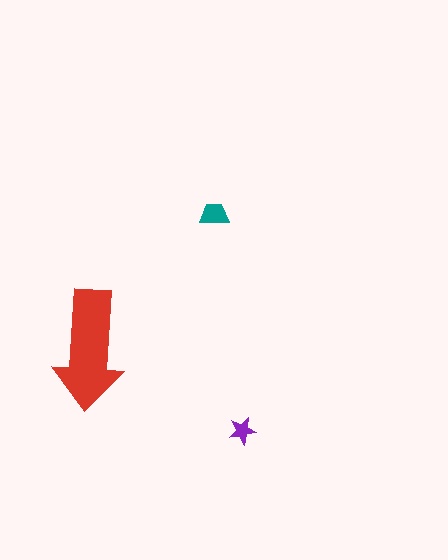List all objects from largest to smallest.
The red arrow, the teal trapezoid, the purple star.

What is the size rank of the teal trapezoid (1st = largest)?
2nd.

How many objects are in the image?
There are 3 objects in the image.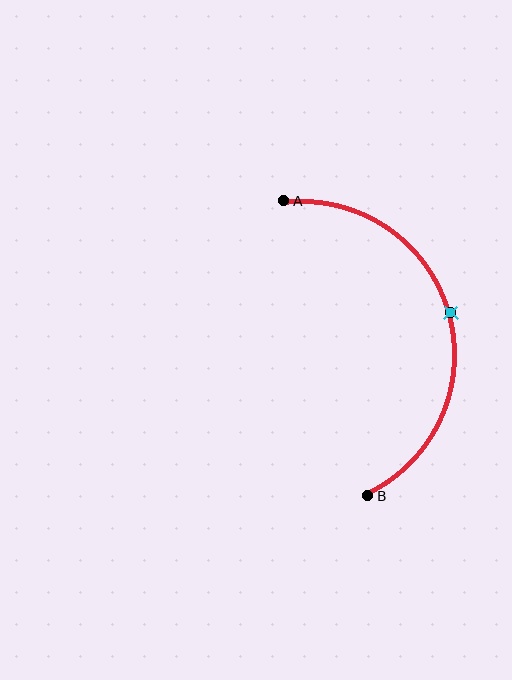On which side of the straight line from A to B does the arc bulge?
The arc bulges to the right of the straight line connecting A and B.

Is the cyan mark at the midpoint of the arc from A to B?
Yes. The cyan mark lies on the arc at equal arc-length from both A and B — it is the arc midpoint.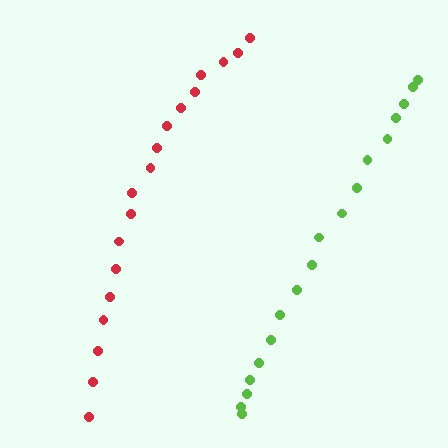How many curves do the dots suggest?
There are 2 distinct paths.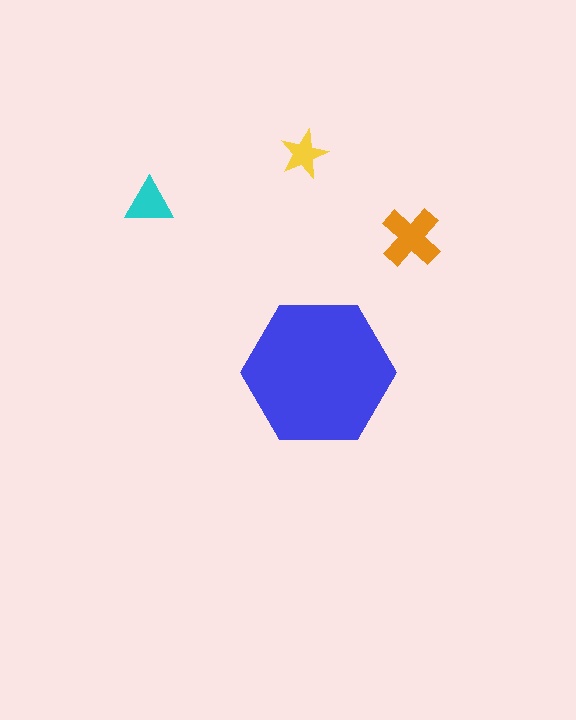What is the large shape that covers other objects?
A blue hexagon.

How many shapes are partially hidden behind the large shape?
0 shapes are partially hidden.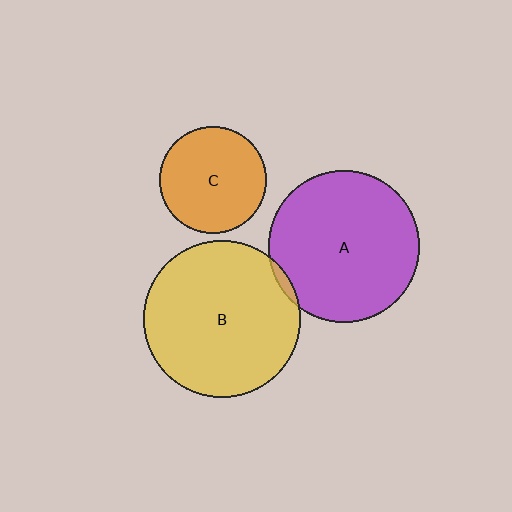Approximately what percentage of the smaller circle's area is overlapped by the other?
Approximately 5%.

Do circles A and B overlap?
Yes.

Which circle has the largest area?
Circle B (yellow).